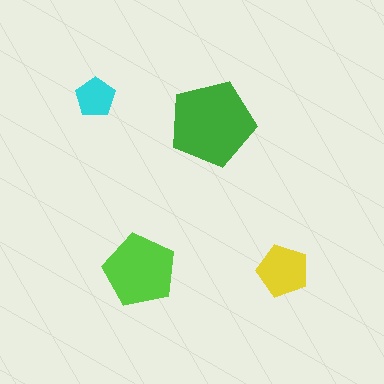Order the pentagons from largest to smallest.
the green one, the lime one, the yellow one, the cyan one.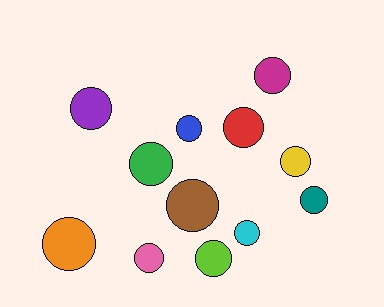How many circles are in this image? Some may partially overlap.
There are 12 circles.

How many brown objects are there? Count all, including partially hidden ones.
There is 1 brown object.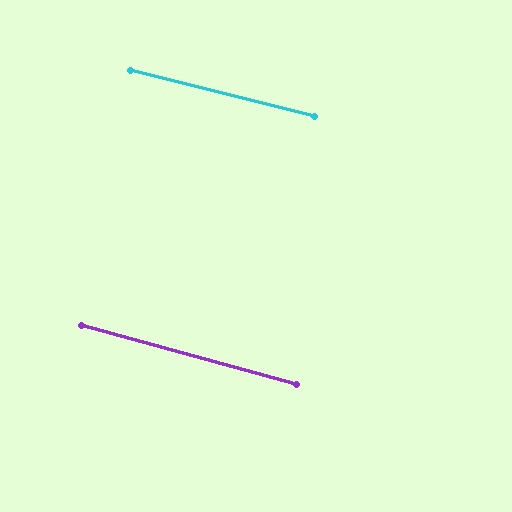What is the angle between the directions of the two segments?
Approximately 1 degree.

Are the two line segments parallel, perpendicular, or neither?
Parallel — their directions differ by only 1.1°.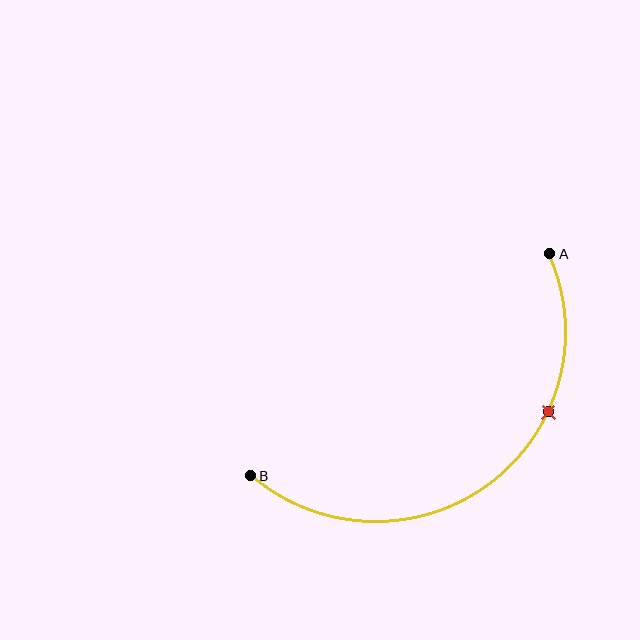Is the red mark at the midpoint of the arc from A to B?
No. The red mark lies on the arc but is closer to endpoint A. The arc midpoint would be at the point on the curve equidistant along the arc from both A and B.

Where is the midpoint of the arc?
The arc midpoint is the point on the curve farthest from the straight line joining A and B. It sits below and to the right of that line.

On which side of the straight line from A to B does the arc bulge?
The arc bulges below and to the right of the straight line connecting A and B.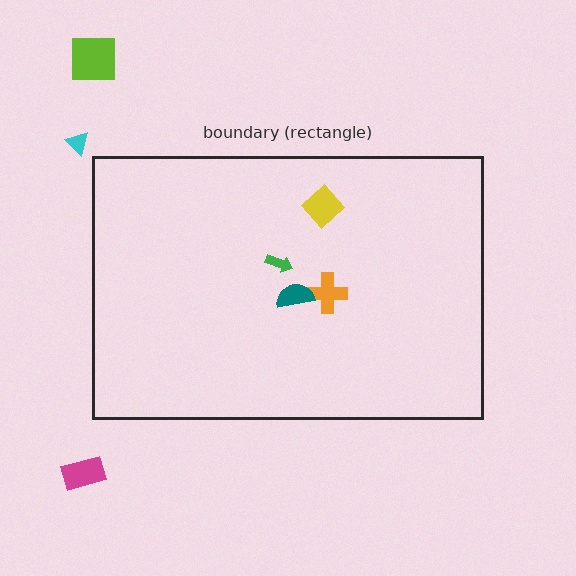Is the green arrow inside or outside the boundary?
Inside.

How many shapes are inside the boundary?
4 inside, 3 outside.